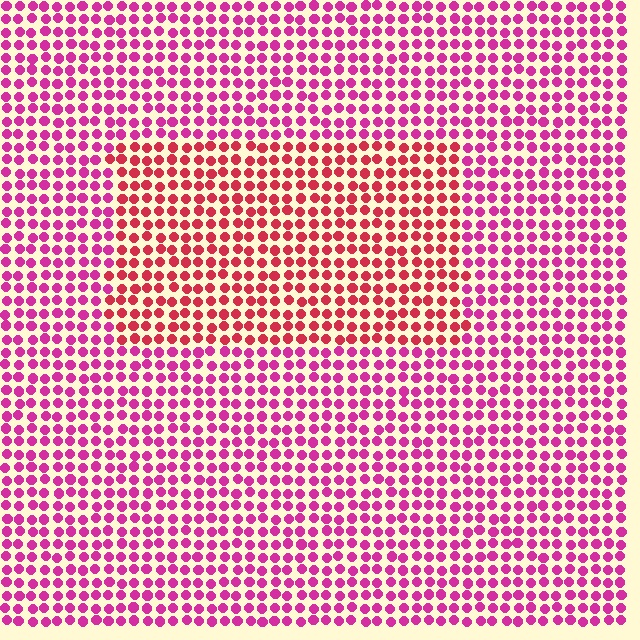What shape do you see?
I see a rectangle.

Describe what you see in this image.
The image is filled with small magenta elements in a uniform arrangement. A rectangle-shaped region is visible where the elements are tinted to a slightly different hue, forming a subtle color boundary.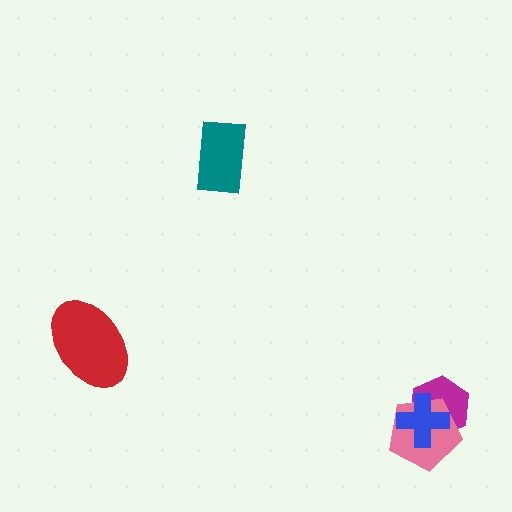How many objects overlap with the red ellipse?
0 objects overlap with the red ellipse.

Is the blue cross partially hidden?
No, no other shape covers it.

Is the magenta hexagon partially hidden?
Yes, it is partially covered by another shape.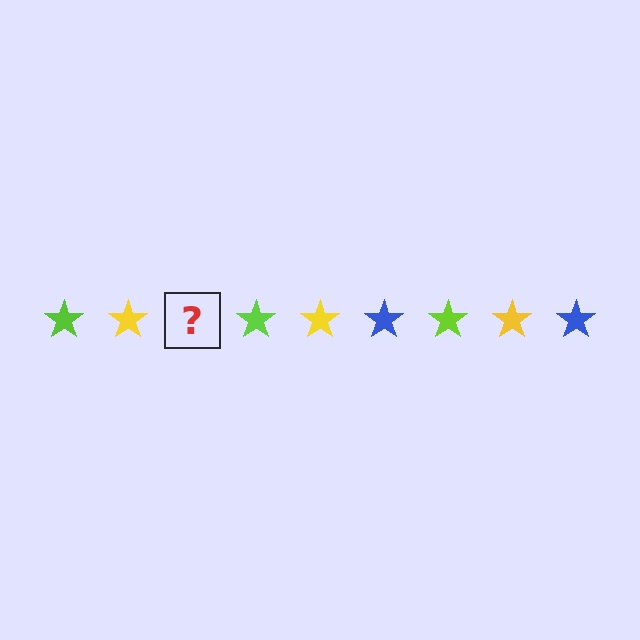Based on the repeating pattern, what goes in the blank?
The blank should be a blue star.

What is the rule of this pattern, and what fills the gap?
The rule is that the pattern cycles through lime, yellow, blue stars. The gap should be filled with a blue star.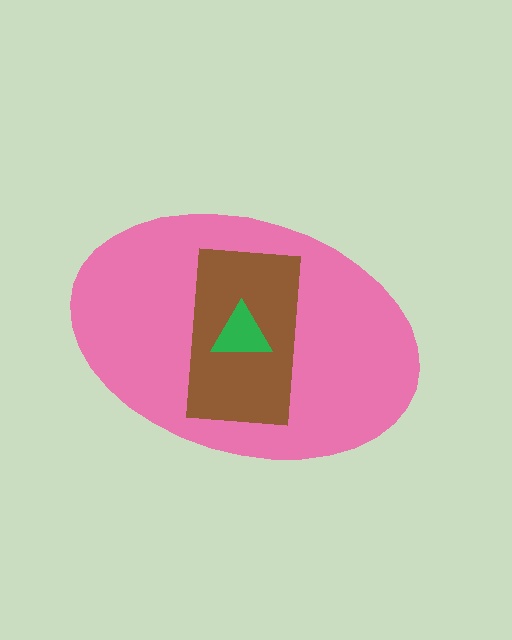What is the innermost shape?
The green triangle.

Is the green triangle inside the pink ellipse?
Yes.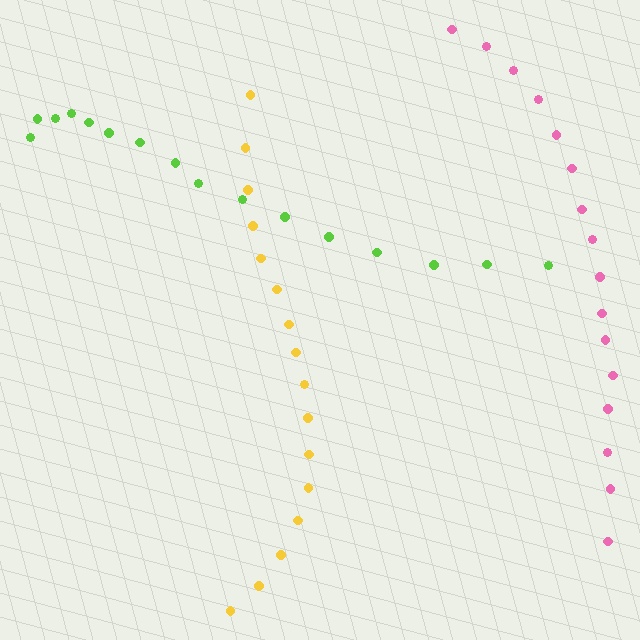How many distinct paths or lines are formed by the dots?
There are 3 distinct paths.